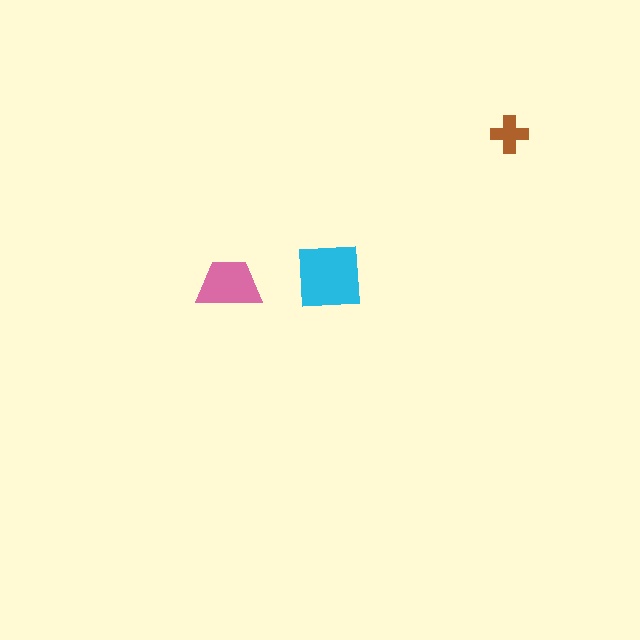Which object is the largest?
The cyan square.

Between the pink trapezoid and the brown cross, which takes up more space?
The pink trapezoid.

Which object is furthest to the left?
The pink trapezoid is leftmost.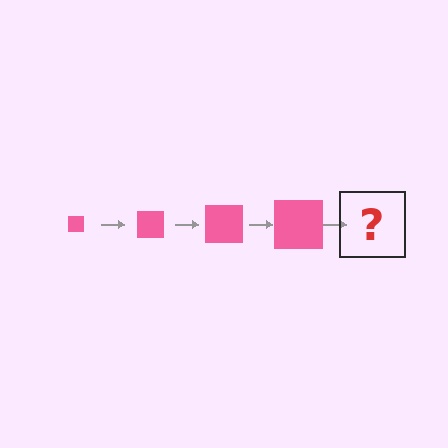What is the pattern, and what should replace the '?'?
The pattern is that the square gets progressively larger each step. The '?' should be a pink square, larger than the previous one.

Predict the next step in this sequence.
The next step is a pink square, larger than the previous one.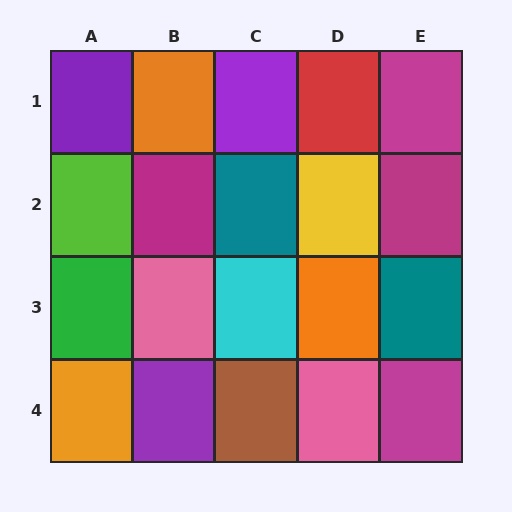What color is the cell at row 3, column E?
Teal.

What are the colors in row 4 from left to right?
Orange, purple, brown, pink, magenta.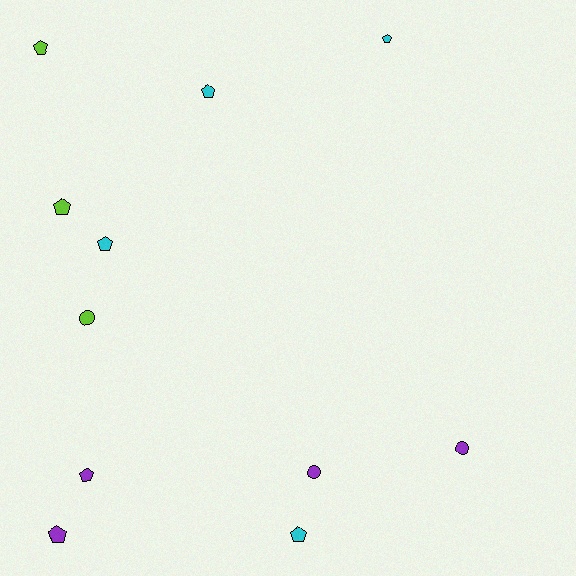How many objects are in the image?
There are 11 objects.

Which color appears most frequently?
Purple, with 4 objects.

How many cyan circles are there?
There are no cyan circles.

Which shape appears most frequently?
Pentagon, with 8 objects.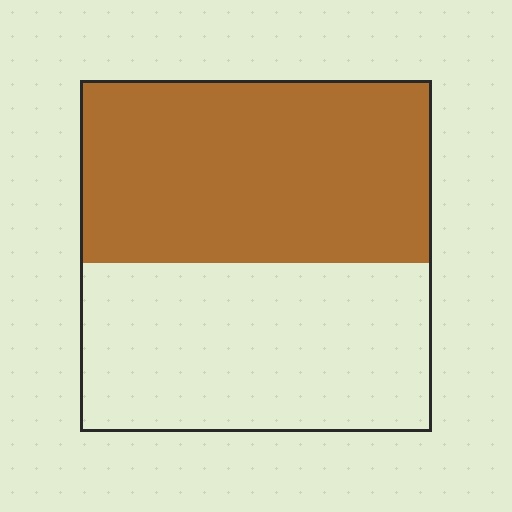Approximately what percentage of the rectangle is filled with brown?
Approximately 50%.